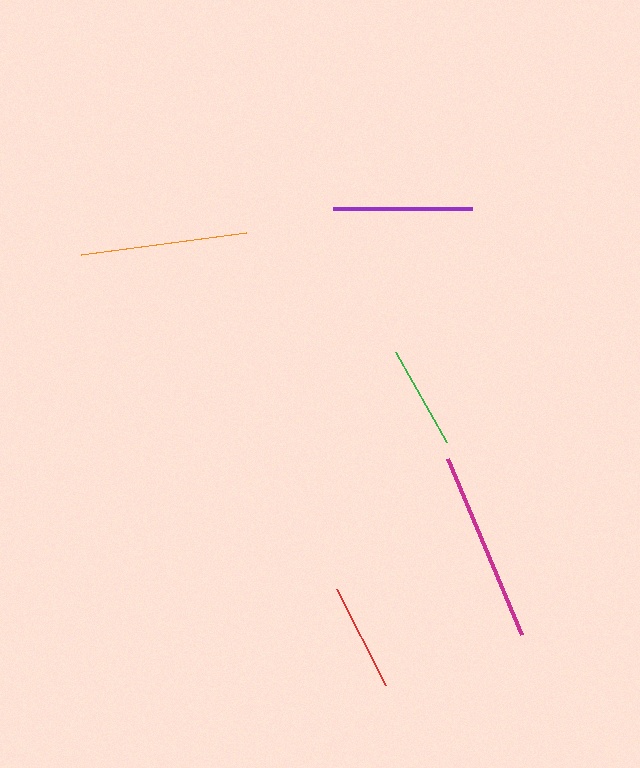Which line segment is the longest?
The magenta line is the longest at approximately 191 pixels.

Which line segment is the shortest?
The green line is the shortest at approximately 104 pixels.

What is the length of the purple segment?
The purple segment is approximately 139 pixels long.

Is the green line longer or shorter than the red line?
The red line is longer than the green line.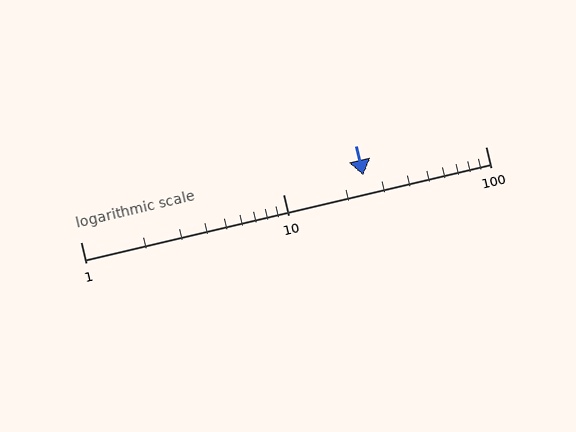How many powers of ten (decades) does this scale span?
The scale spans 2 decades, from 1 to 100.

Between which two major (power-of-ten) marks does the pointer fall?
The pointer is between 10 and 100.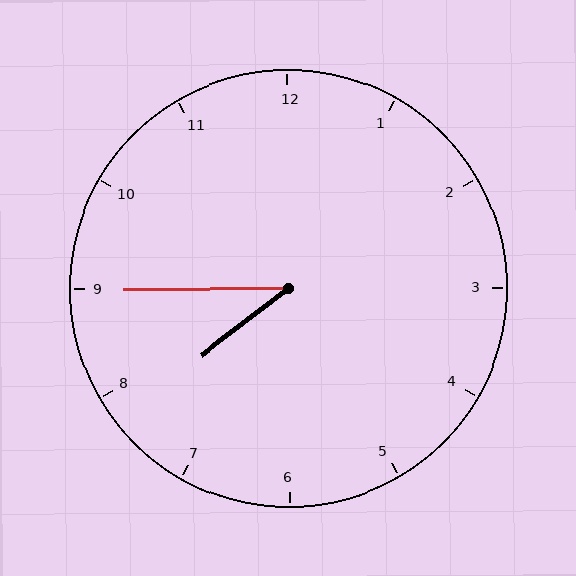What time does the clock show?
7:45.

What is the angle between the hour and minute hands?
Approximately 38 degrees.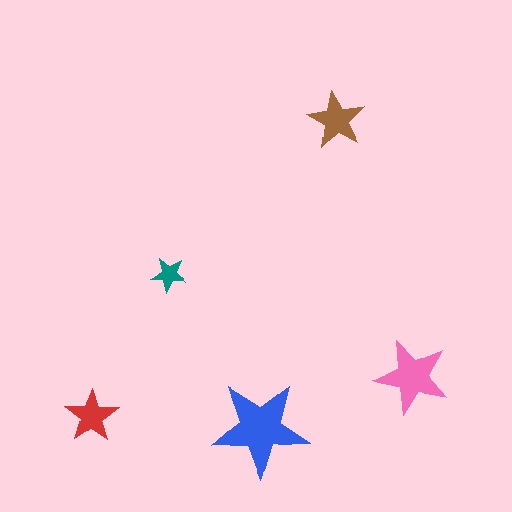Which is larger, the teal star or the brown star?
The brown one.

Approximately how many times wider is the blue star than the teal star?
About 3 times wider.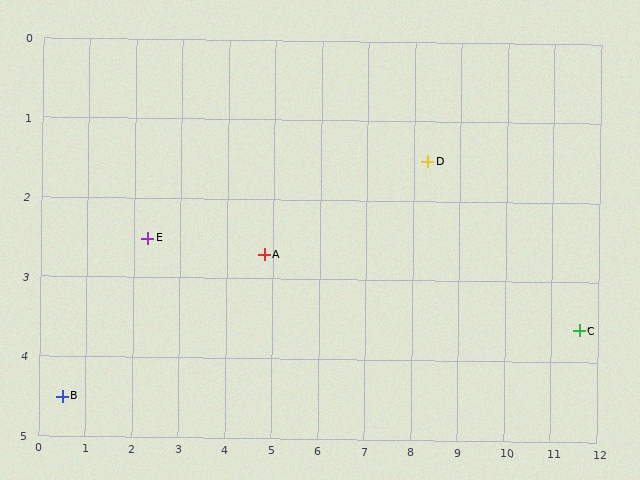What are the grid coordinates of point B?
Point B is at approximately (0.5, 4.5).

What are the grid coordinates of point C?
Point C is at approximately (11.6, 3.6).